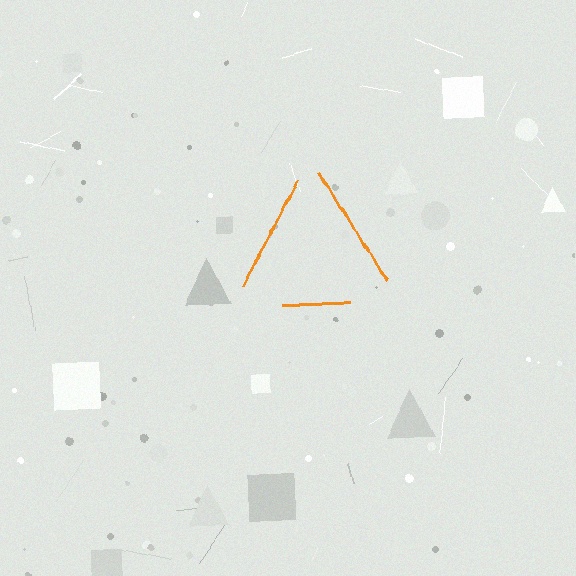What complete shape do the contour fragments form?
The contour fragments form a triangle.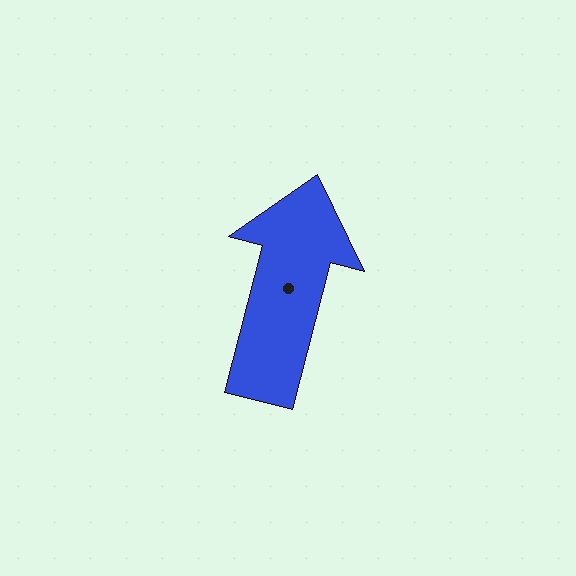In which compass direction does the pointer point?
North.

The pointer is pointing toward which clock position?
Roughly 12 o'clock.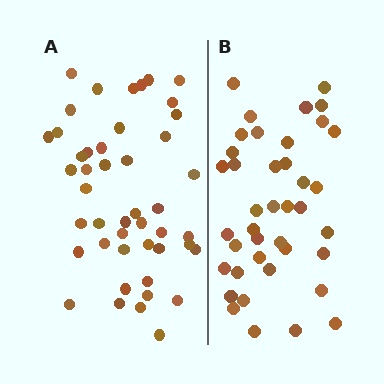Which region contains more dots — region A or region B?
Region A (the left region) has more dots.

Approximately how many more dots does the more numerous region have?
Region A has about 6 more dots than region B.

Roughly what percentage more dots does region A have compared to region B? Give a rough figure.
About 15% more.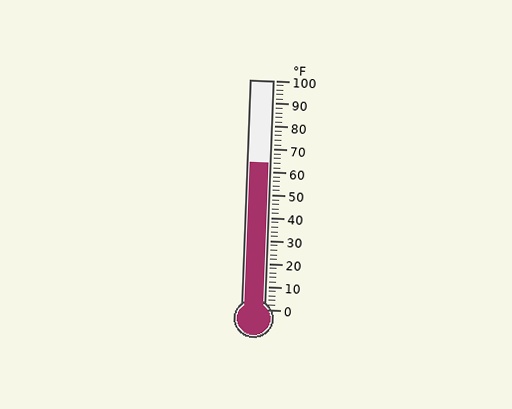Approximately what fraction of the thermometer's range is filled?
The thermometer is filled to approximately 65% of its range.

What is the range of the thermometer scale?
The thermometer scale ranges from 0°F to 100°F.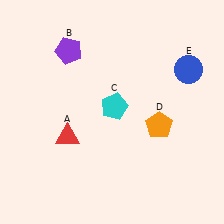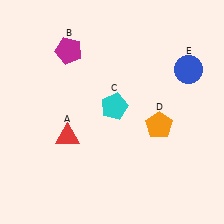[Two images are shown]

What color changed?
The pentagon (B) changed from purple in Image 1 to magenta in Image 2.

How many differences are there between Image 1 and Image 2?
There is 1 difference between the two images.